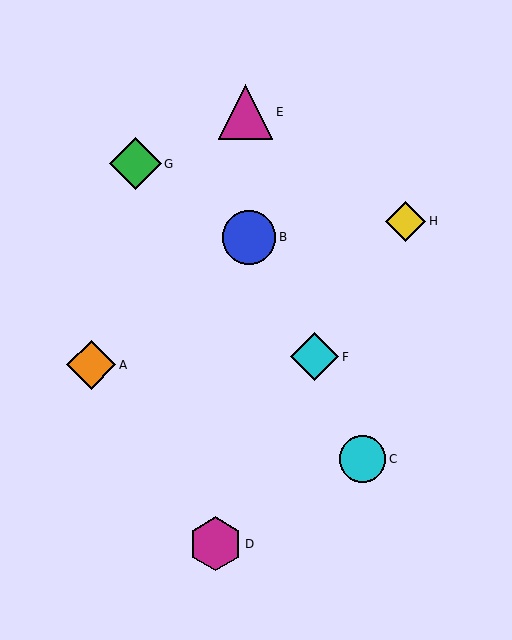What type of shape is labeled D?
Shape D is a magenta hexagon.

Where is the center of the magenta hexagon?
The center of the magenta hexagon is at (215, 544).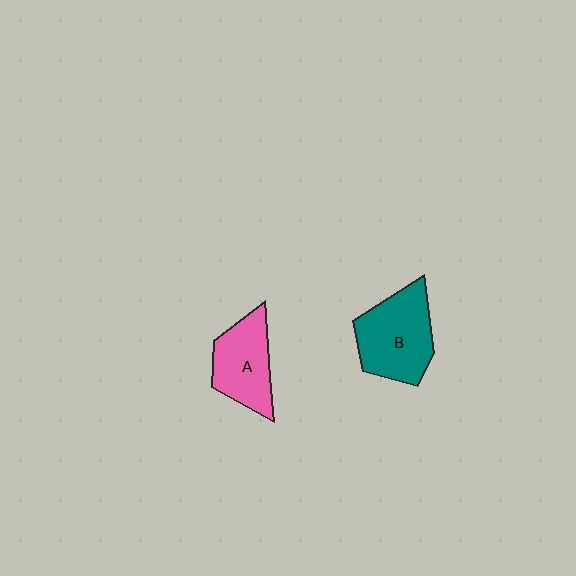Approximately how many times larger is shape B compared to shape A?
Approximately 1.3 times.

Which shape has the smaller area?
Shape A (pink).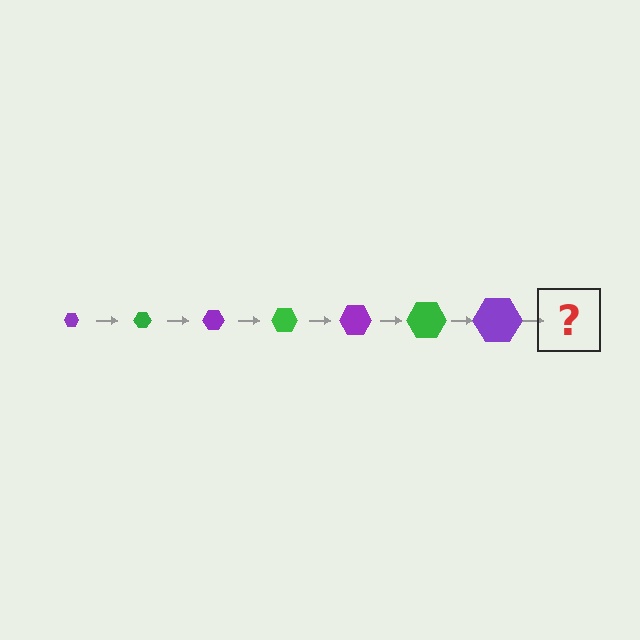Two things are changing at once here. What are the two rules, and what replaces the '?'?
The two rules are that the hexagon grows larger each step and the color cycles through purple and green. The '?' should be a green hexagon, larger than the previous one.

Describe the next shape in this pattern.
It should be a green hexagon, larger than the previous one.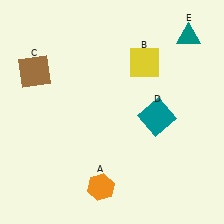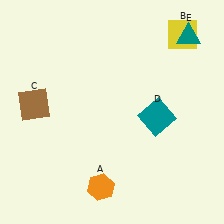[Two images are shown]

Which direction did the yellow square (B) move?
The yellow square (B) moved right.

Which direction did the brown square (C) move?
The brown square (C) moved down.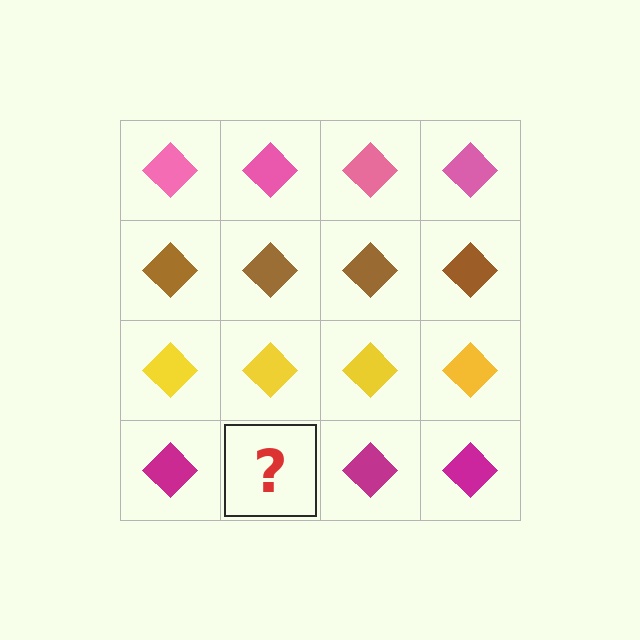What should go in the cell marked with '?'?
The missing cell should contain a magenta diamond.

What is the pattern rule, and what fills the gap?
The rule is that each row has a consistent color. The gap should be filled with a magenta diamond.